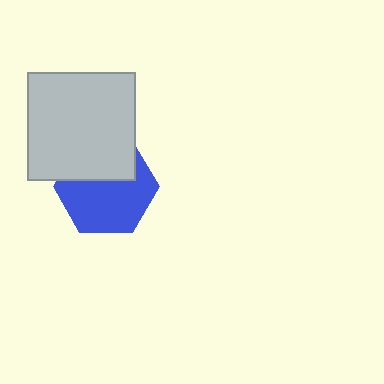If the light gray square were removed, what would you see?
You would see the complete blue hexagon.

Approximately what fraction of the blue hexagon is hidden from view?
Roughly 37% of the blue hexagon is hidden behind the light gray square.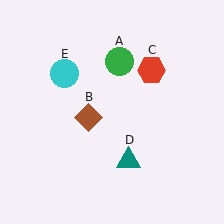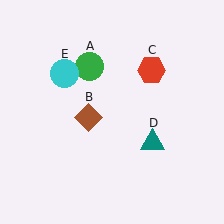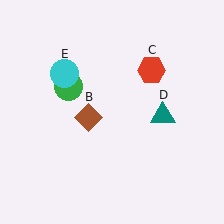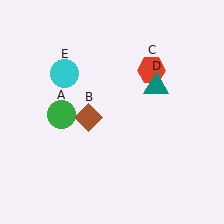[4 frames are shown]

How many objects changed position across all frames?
2 objects changed position: green circle (object A), teal triangle (object D).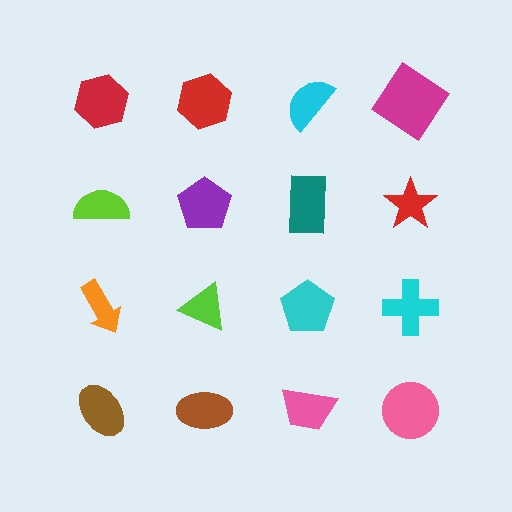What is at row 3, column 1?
An orange arrow.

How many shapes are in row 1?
4 shapes.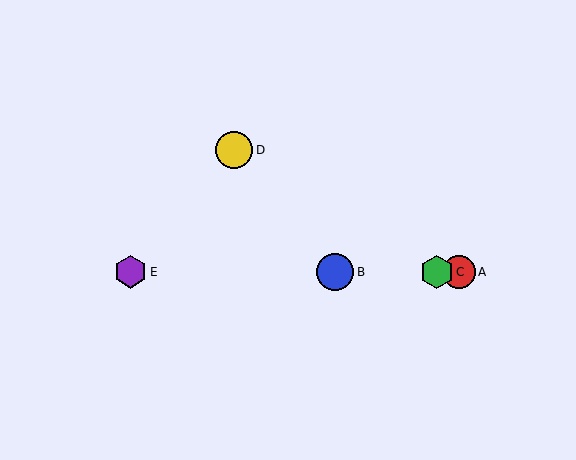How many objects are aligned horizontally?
4 objects (A, B, C, E) are aligned horizontally.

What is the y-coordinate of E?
Object E is at y≈272.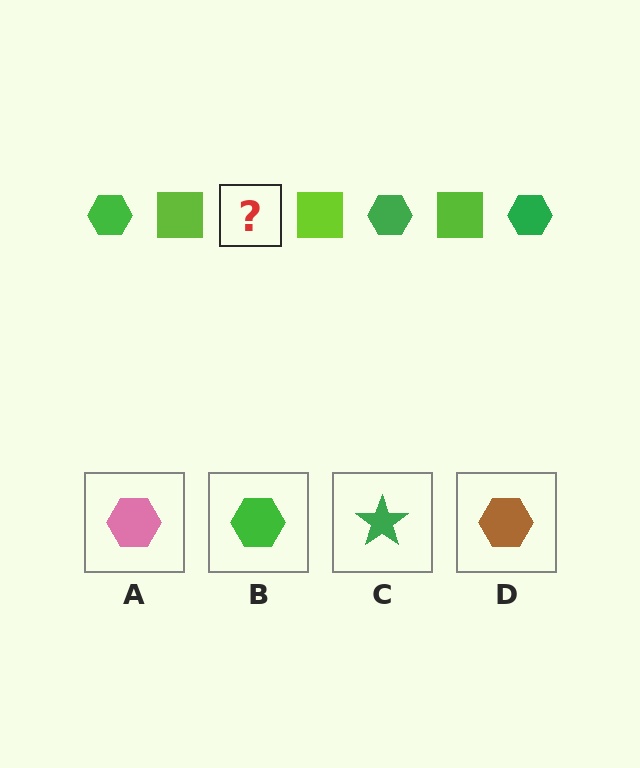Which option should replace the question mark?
Option B.